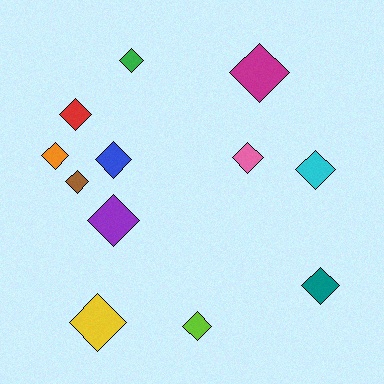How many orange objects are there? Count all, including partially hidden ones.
There is 1 orange object.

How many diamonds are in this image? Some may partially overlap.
There are 12 diamonds.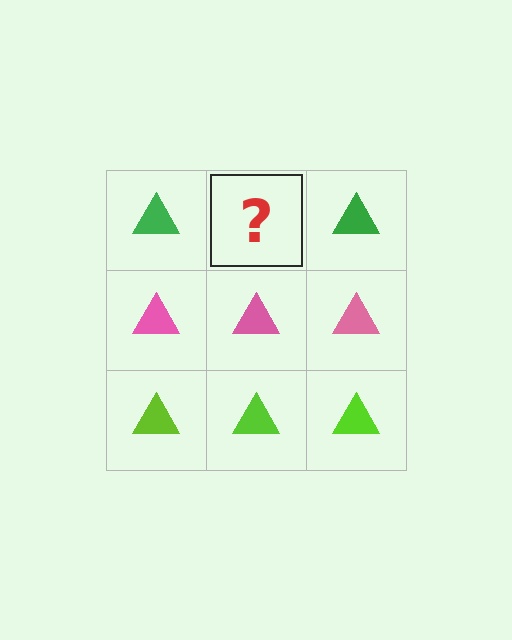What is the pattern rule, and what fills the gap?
The rule is that each row has a consistent color. The gap should be filled with a green triangle.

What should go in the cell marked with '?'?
The missing cell should contain a green triangle.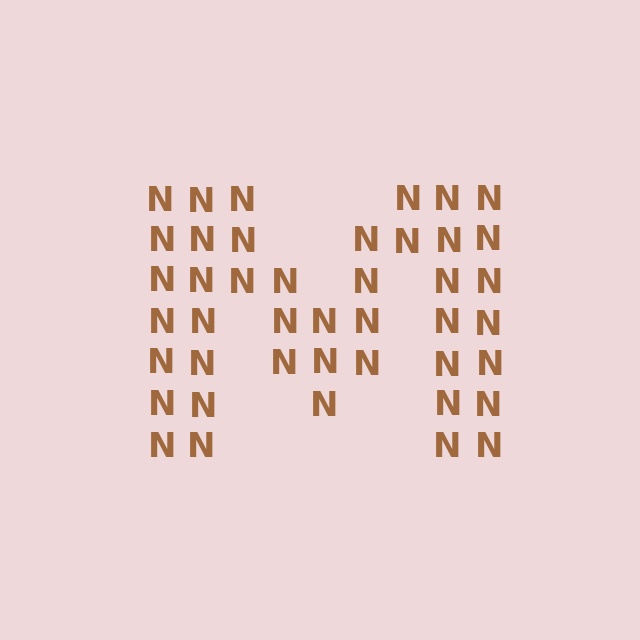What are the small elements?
The small elements are letter N's.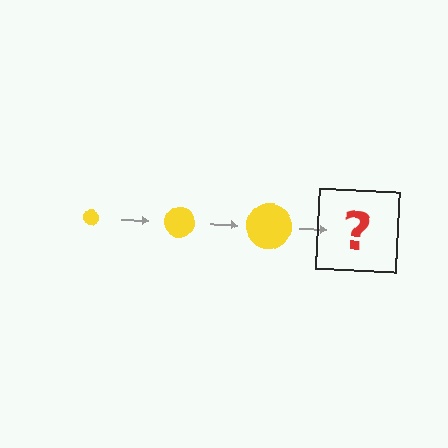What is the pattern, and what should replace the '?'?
The pattern is that the circle gets progressively larger each step. The '?' should be a yellow circle, larger than the previous one.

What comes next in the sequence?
The next element should be a yellow circle, larger than the previous one.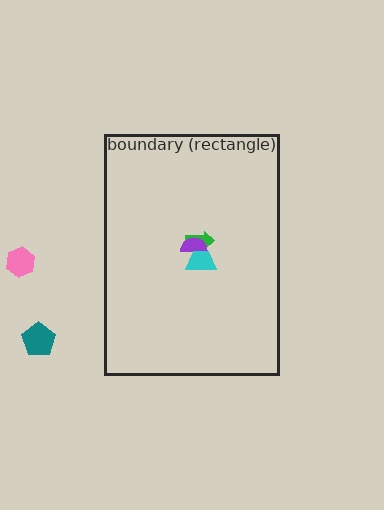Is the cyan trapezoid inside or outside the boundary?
Inside.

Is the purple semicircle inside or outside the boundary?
Inside.